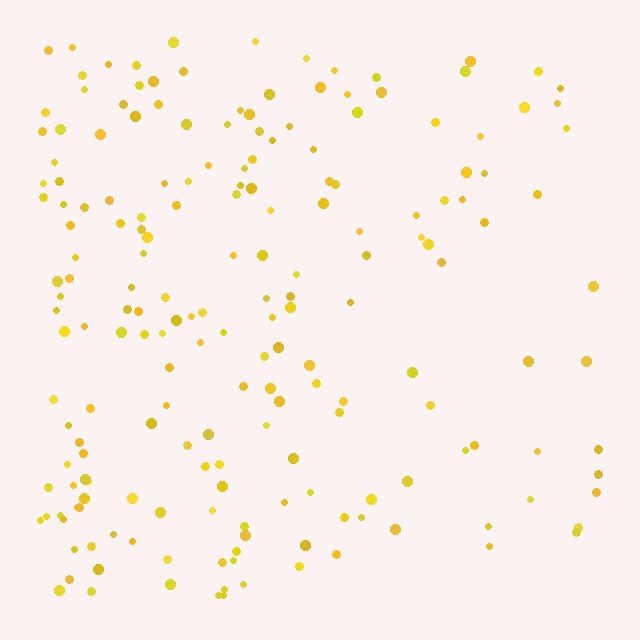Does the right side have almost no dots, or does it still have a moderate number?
Still a moderate number, just noticeably fewer than the left.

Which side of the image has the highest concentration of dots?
The left.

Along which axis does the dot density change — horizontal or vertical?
Horizontal.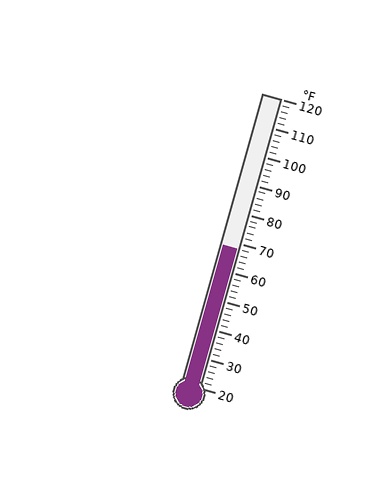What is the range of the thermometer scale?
The thermometer scale ranges from 20°F to 120°F.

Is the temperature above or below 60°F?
The temperature is above 60°F.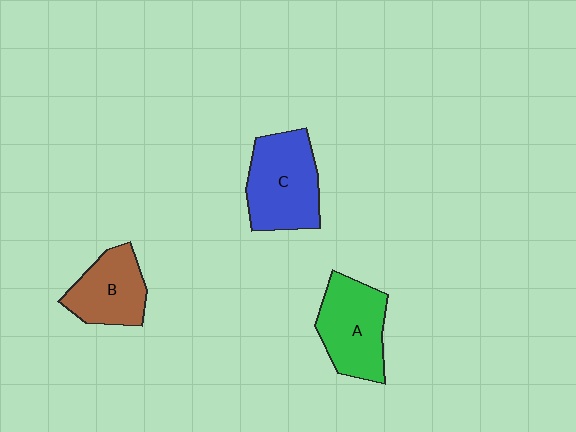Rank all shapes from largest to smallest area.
From largest to smallest: C (blue), A (green), B (brown).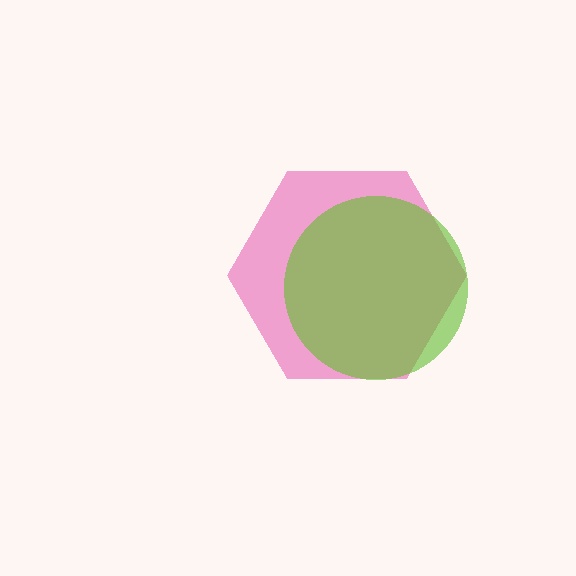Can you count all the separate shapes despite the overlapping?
Yes, there are 2 separate shapes.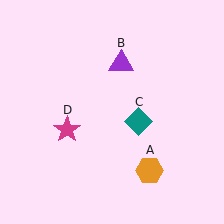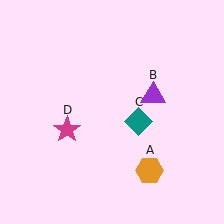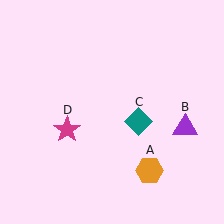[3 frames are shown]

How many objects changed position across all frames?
1 object changed position: purple triangle (object B).